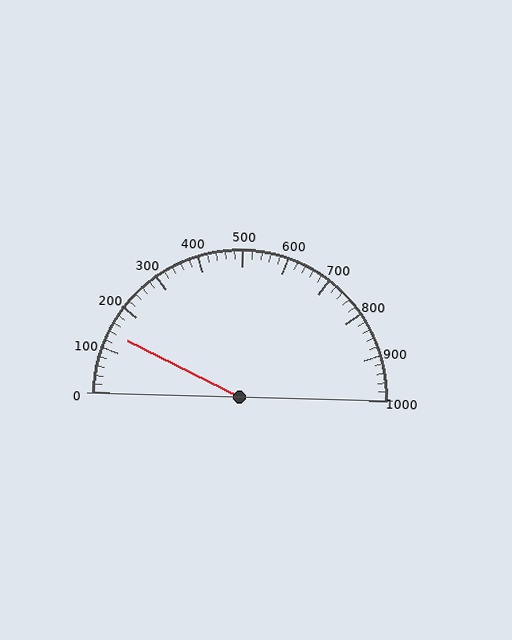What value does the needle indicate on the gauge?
The needle indicates approximately 140.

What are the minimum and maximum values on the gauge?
The gauge ranges from 0 to 1000.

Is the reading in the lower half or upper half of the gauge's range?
The reading is in the lower half of the range (0 to 1000).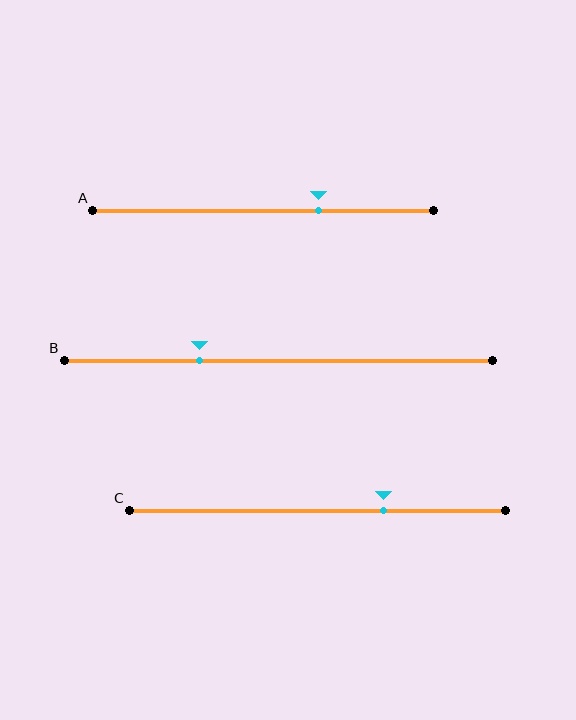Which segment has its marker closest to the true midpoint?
Segment A has its marker closest to the true midpoint.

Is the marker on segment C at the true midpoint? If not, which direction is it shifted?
No, the marker on segment C is shifted to the right by about 18% of the segment length.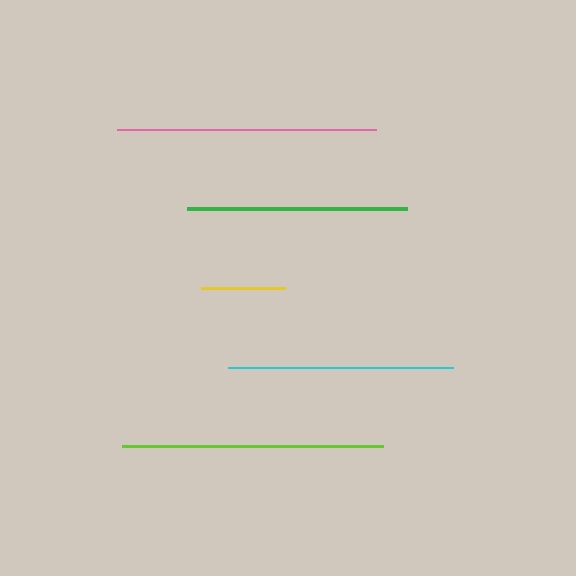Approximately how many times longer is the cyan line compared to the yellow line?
The cyan line is approximately 2.7 times the length of the yellow line.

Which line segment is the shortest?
The yellow line is the shortest at approximately 84 pixels.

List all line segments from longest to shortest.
From longest to shortest: lime, pink, cyan, green, yellow.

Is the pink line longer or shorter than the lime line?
The lime line is longer than the pink line.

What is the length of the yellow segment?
The yellow segment is approximately 84 pixels long.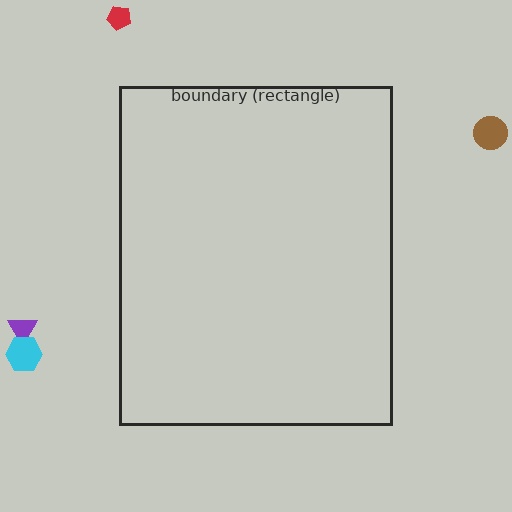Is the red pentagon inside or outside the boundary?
Outside.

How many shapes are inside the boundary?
0 inside, 4 outside.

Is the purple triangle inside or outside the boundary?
Outside.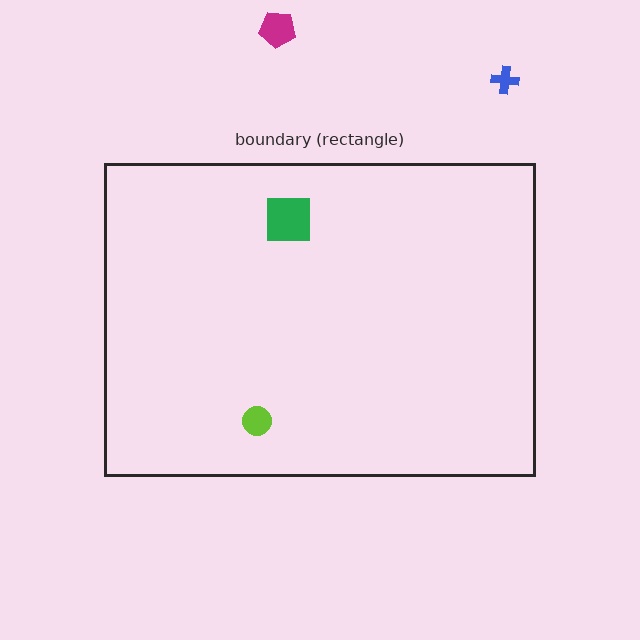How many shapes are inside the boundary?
2 inside, 2 outside.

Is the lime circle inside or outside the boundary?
Inside.